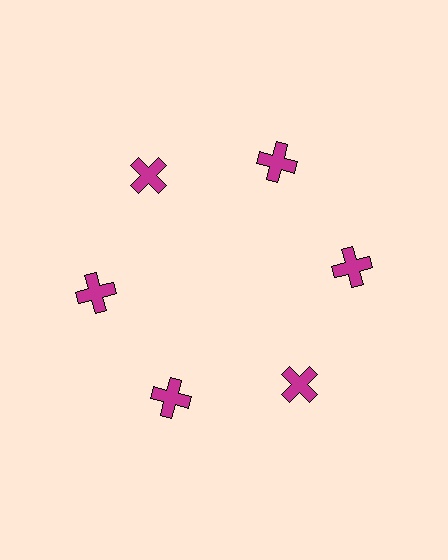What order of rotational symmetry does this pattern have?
This pattern has 6-fold rotational symmetry.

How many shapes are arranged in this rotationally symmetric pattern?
There are 6 shapes, arranged in 6 groups of 1.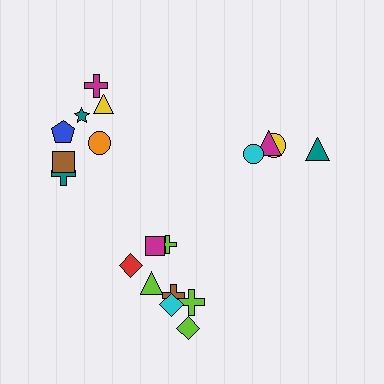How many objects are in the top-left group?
There are 7 objects.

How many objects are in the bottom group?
There are 8 objects.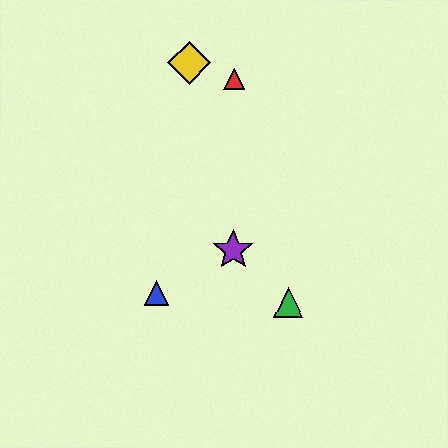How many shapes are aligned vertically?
2 shapes (the red triangle, the purple star) are aligned vertically.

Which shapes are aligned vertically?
The red triangle, the purple star are aligned vertically.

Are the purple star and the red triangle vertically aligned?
Yes, both are at x≈233.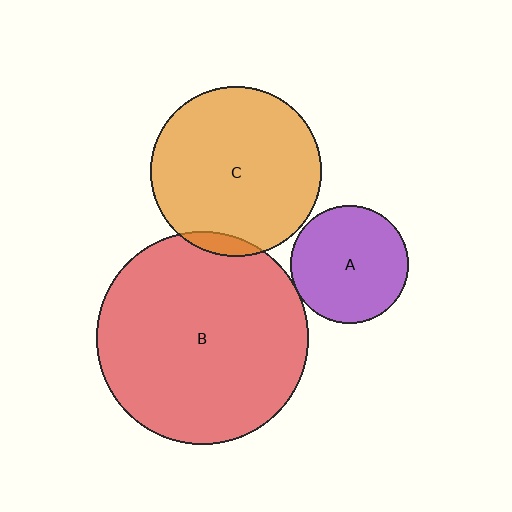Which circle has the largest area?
Circle B (red).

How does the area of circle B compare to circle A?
Approximately 3.3 times.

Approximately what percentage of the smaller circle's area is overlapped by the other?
Approximately 5%.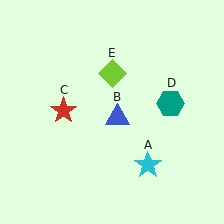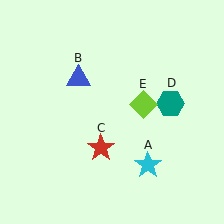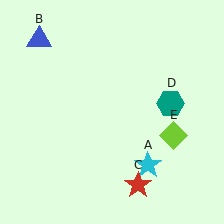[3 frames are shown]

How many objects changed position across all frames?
3 objects changed position: blue triangle (object B), red star (object C), lime diamond (object E).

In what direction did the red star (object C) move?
The red star (object C) moved down and to the right.